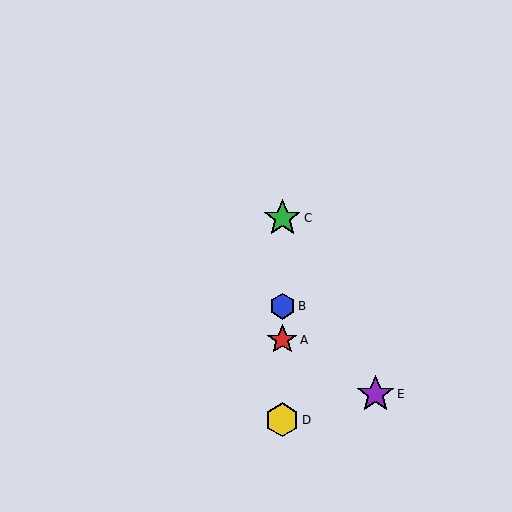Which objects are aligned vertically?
Objects A, B, C, D are aligned vertically.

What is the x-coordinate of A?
Object A is at x≈282.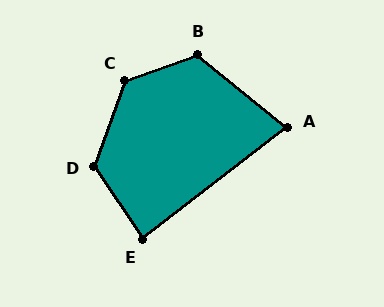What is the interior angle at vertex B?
Approximately 121 degrees (obtuse).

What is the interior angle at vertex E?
Approximately 86 degrees (approximately right).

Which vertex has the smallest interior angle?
A, at approximately 76 degrees.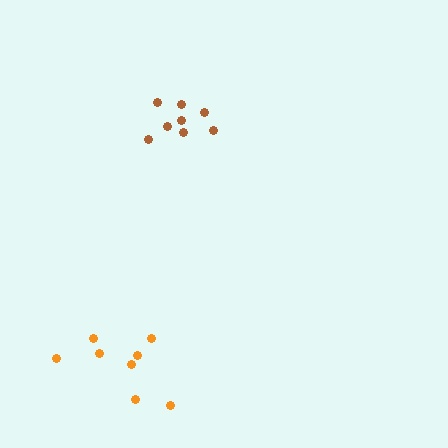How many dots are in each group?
Group 1: 8 dots, Group 2: 8 dots (16 total).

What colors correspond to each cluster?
The clusters are colored: brown, orange.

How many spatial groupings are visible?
There are 2 spatial groupings.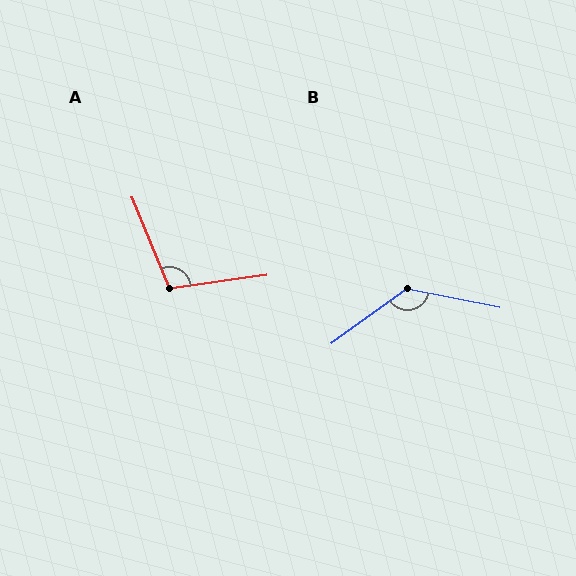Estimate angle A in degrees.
Approximately 104 degrees.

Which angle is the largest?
B, at approximately 133 degrees.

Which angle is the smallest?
A, at approximately 104 degrees.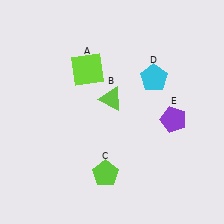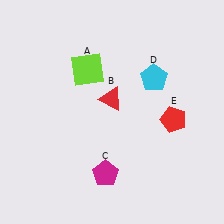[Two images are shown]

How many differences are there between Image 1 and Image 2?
There are 3 differences between the two images.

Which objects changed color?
B changed from lime to red. C changed from lime to magenta. E changed from purple to red.